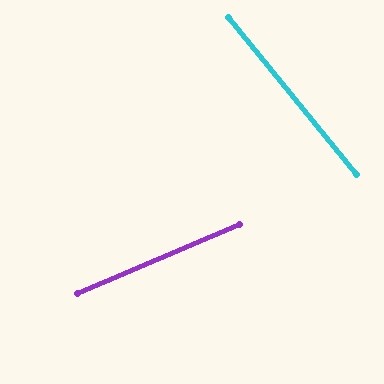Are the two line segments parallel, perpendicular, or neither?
Neither parallel nor perpendicular — they differ by about 73°.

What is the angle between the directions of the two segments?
Approximately 73 degrees.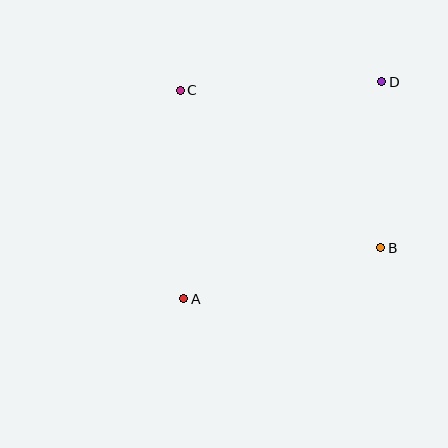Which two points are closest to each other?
Points B and D are closest to each other.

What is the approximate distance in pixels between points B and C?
The distance between B and C is approximately 255 pixels.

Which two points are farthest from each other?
Points A and D are farthest from each other.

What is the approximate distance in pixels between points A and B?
The distance between A and B is approximately 204 pixels.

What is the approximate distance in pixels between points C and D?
The distance between C and D is approximately 202 pixels.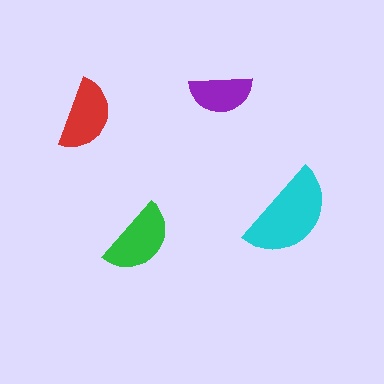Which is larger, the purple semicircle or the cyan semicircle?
The cyan one.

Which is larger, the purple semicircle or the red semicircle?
The red one.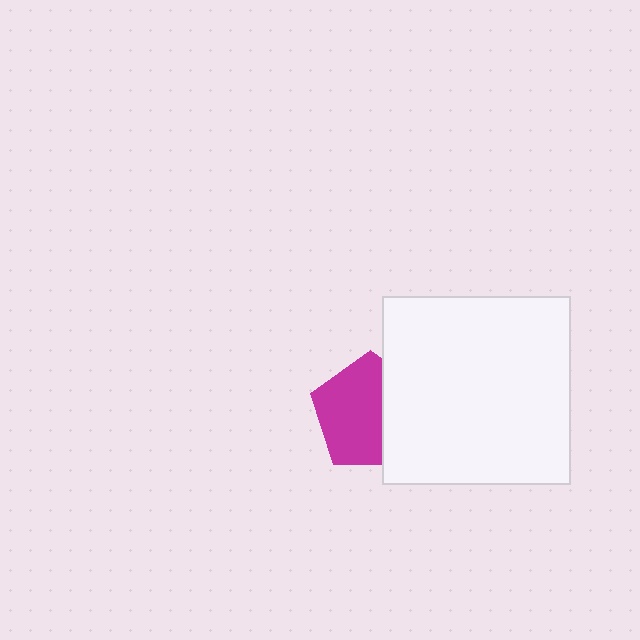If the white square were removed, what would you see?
You would see the complete magenta pentagon.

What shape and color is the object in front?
The object in front is a white square.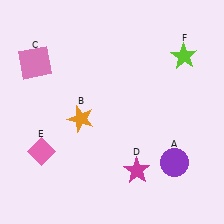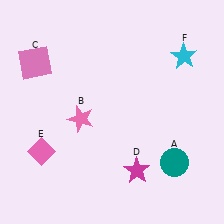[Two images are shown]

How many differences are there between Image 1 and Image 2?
There are 3 differences between the two images.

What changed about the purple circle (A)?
In Image 1, A is purple. In Image 2, it changed to teal.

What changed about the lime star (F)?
In Image 1, F is lime. In Image 2, it changed to cyan.